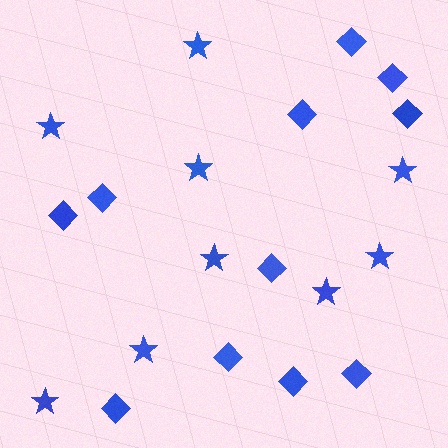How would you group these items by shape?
There are 2 groups: one group of diamonds (11) and one group of stars (9).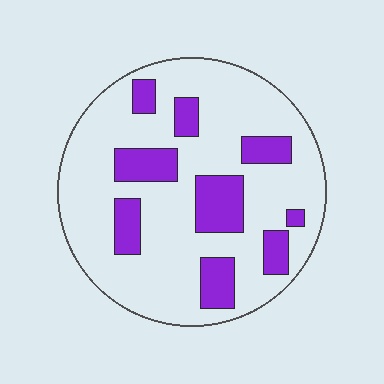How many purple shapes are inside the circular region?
9.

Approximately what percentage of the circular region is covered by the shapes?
Approximately 25%.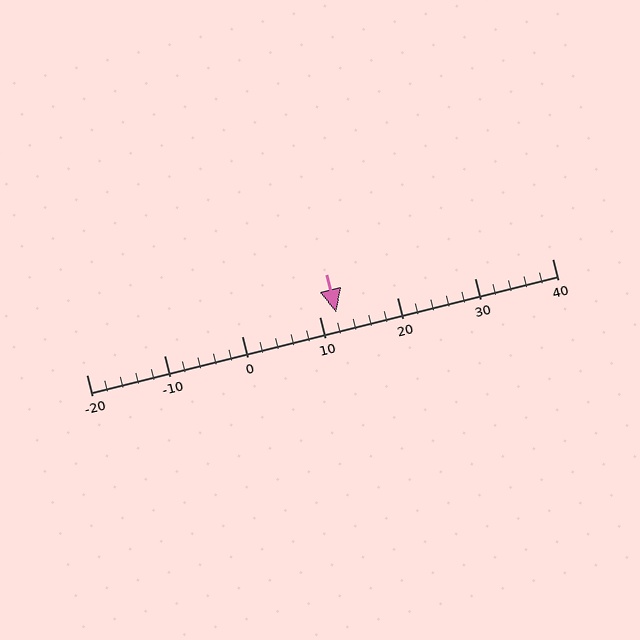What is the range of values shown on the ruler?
The ruler shows values from -20 to 40.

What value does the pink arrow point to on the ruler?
The pink arrow points to approximately 12.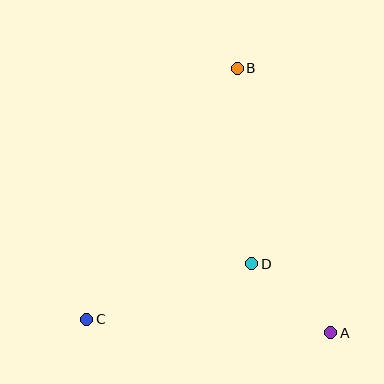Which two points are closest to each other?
Points A and D are closest to each other.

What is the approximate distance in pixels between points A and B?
The distance between A and B is approximately 280 pixels.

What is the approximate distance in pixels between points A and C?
The distance between A and C is approximately 245 pixels.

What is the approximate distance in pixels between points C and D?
The distance between C and D is approximately 174 pixels.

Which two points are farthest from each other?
Points B and C are farthest from each other.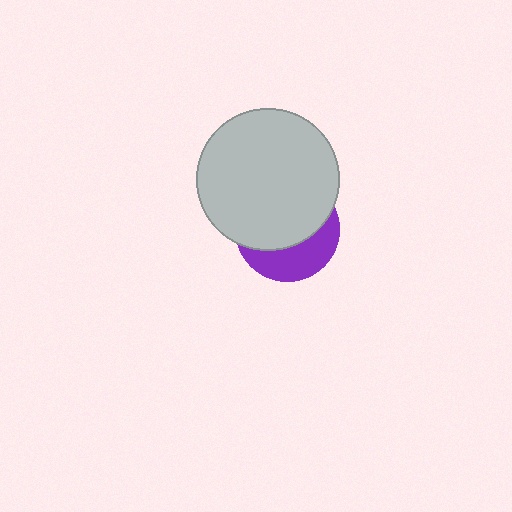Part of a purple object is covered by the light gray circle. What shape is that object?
It is a circle.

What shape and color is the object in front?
The object in front is a light gray circle.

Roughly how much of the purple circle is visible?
A small part of it is visible (roughly 37%).